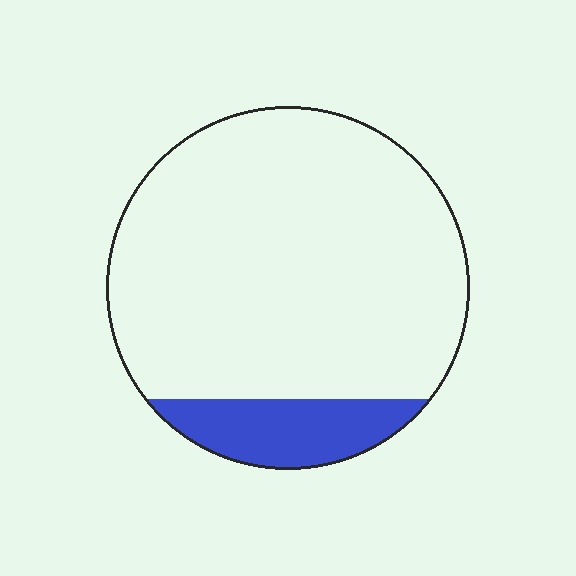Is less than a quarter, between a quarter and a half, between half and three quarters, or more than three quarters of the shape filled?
Less than a quarter.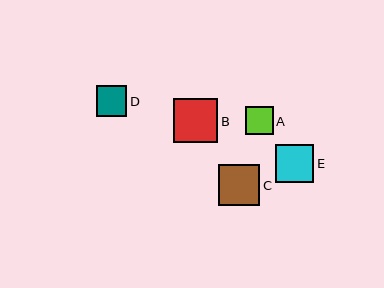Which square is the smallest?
Square A is the smallest with a size of approximately 27 pixels.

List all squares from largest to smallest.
From largest to smallest: B, C, E, D, A.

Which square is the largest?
Square B is the largest with a size of approximately 45 pixels.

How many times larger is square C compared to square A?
Square C is approximately 1.5 times the size of square A.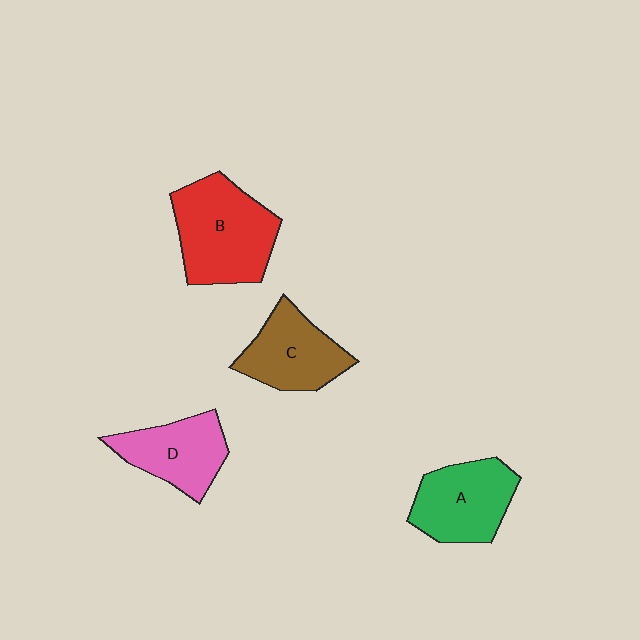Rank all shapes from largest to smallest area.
From largest to smallest: B (red), A (green), C (brown), D (pink).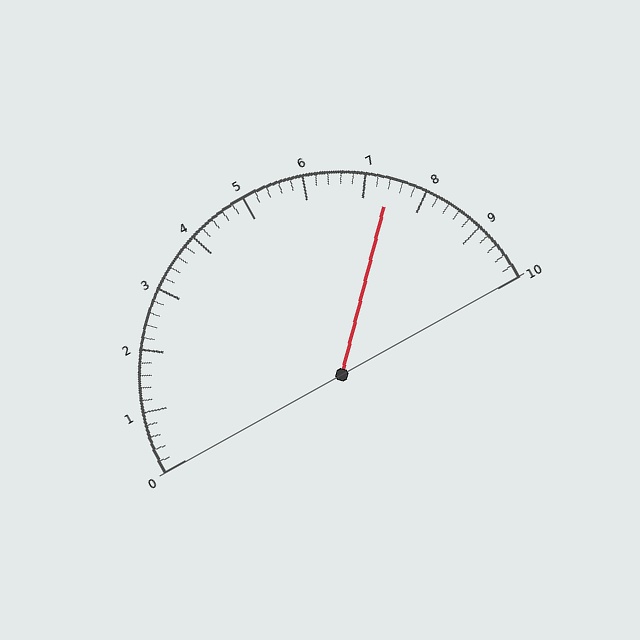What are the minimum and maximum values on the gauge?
The gauge ranges from 0 to 10.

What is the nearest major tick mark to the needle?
The nearest major tick mark is 7.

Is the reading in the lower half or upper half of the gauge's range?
The reading is in the upper half of the range (0 to 10).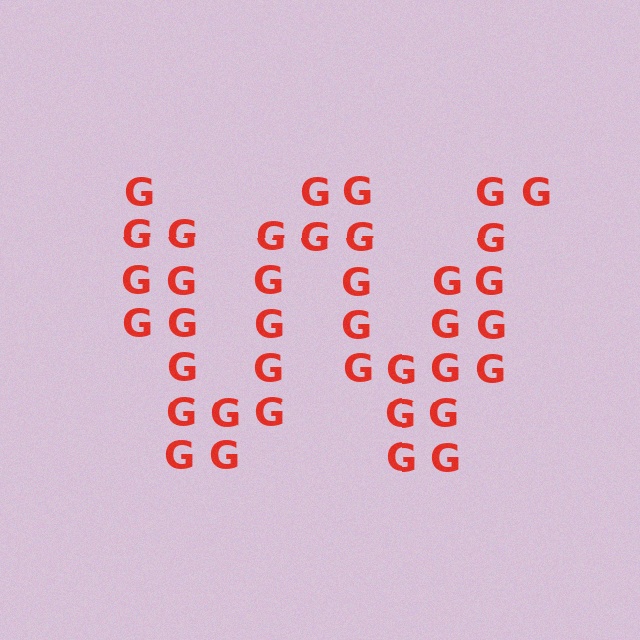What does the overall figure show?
The overall figure shows the letter W.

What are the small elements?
The small elements are letter G's.